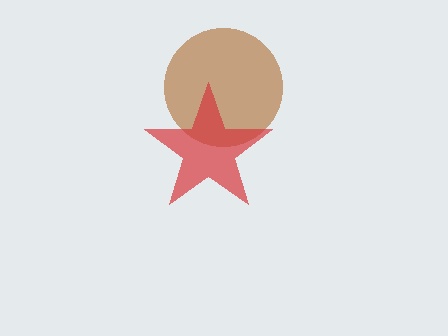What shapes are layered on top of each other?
The layered shapes are: a brown circle, a red star.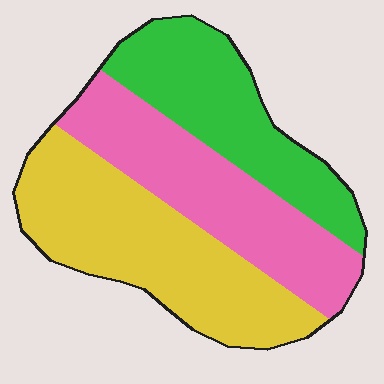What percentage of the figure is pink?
Pink takes up between a quarter and a half of the figure.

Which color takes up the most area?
Yellow, at roughly 40%.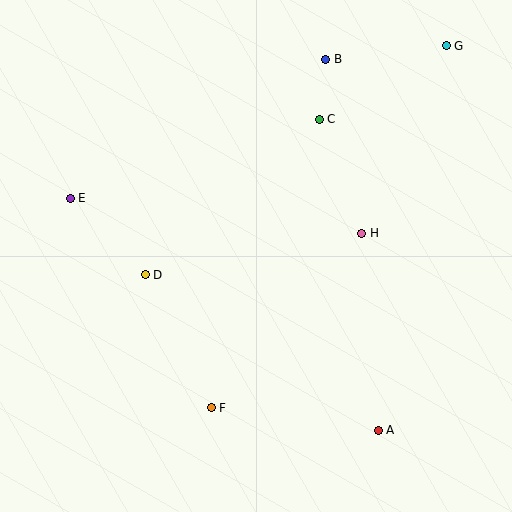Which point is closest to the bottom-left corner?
Point F is closest to the bottom-left corner.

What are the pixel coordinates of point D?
Point D is at (145, 275).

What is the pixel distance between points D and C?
The distance between D and C is 233 pixels.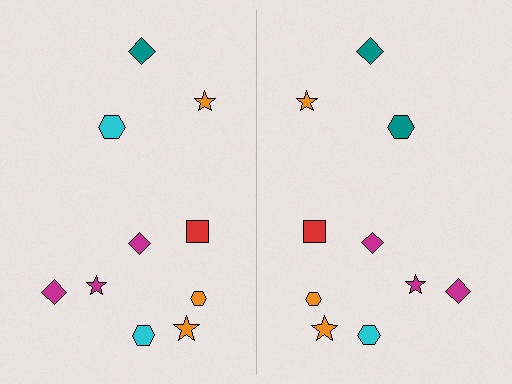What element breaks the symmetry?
The teal hexagon on the right side breaks the symmetry — its mirror counterpart is cyan.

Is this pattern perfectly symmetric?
No, the pattern is not perfectly symmetric. The teal hexagon on the right side breaks the symmetry — its mirror counterpart is cyan.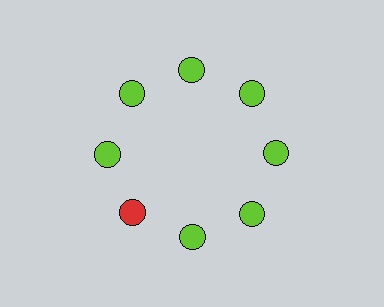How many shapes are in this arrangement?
There are 8 shapes arranged in a ring pattern.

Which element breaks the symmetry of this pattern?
The red circle at roughly the 8 o'clock position breaks the symmetry. All other shapes are lime circles.